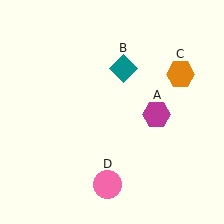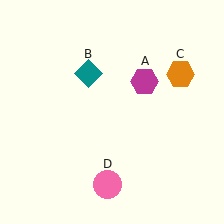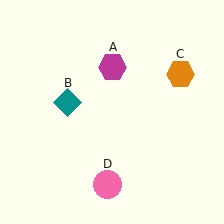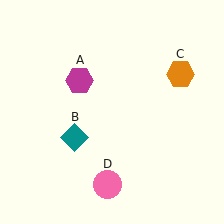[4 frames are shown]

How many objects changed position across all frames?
2 objects changed position: magenta hexagon (object A), teal diamond (object B).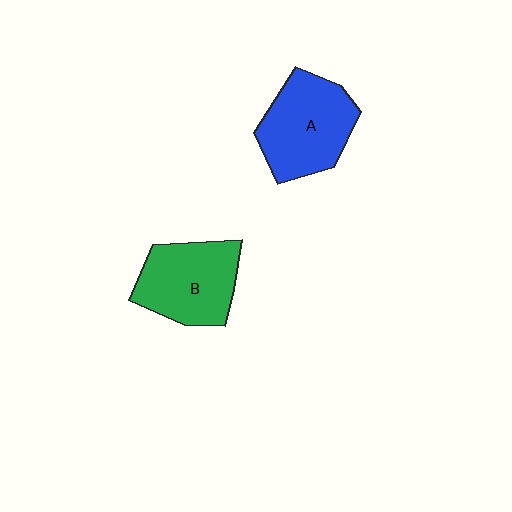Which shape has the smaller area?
Shape B (green).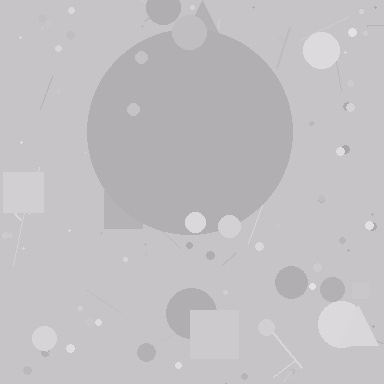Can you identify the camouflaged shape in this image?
The camouflaged shape is a circle.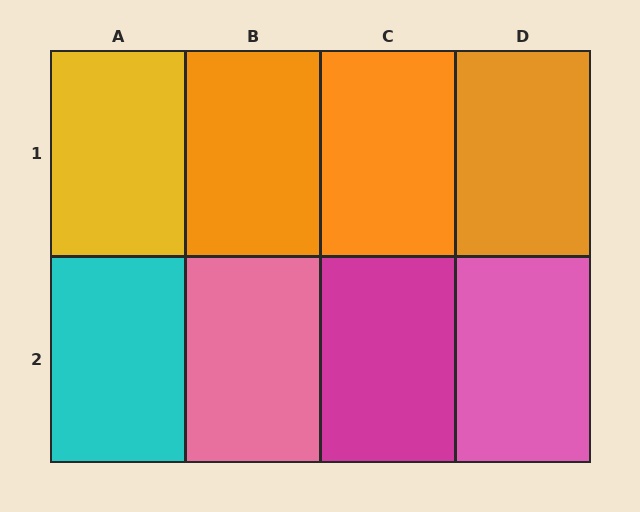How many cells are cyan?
1 cell is cyan.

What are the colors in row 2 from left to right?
Cyan, pink, magenta, pink.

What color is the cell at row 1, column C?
Orange.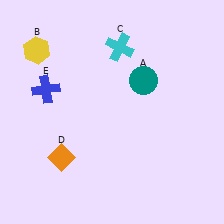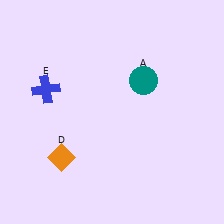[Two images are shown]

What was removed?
The yellow hexagon (B), the cyan cross (C) were removed in Image 2.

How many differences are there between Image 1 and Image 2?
There are 2 differences between the two images.